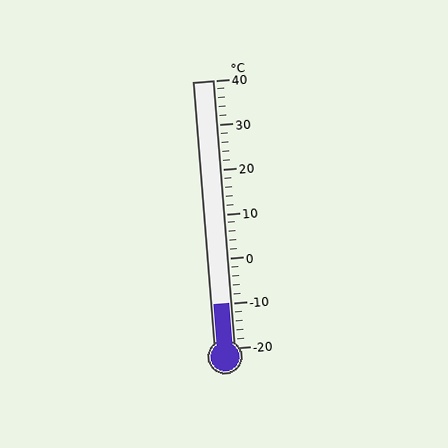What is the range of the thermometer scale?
The thermometer scale ranges from -20°C to 40°C.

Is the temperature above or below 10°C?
The temperature is below 10°C.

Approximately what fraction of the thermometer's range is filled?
The thermometer is filled to approximately 15% of its range.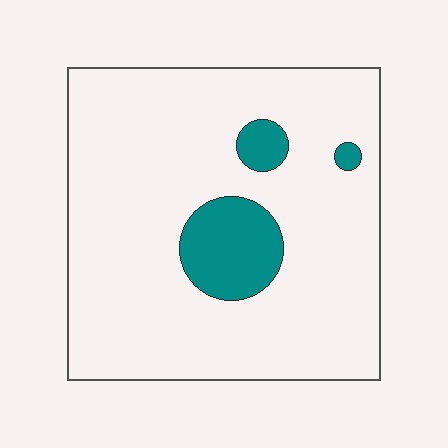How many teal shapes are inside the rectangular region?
3.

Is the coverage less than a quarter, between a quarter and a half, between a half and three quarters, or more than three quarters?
Less than a quarter.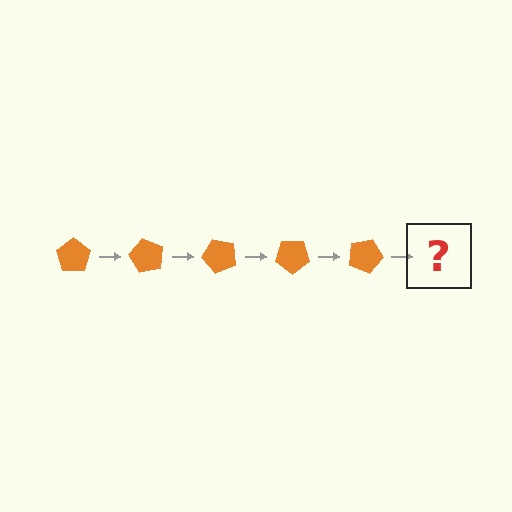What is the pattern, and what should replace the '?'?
The pattern is that the pentagon rotates 60 degrees each step. The '?' should be an orange pentagon rotated 300 degrees.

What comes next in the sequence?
The next element should be an orange pentagon rotated 300 degrees.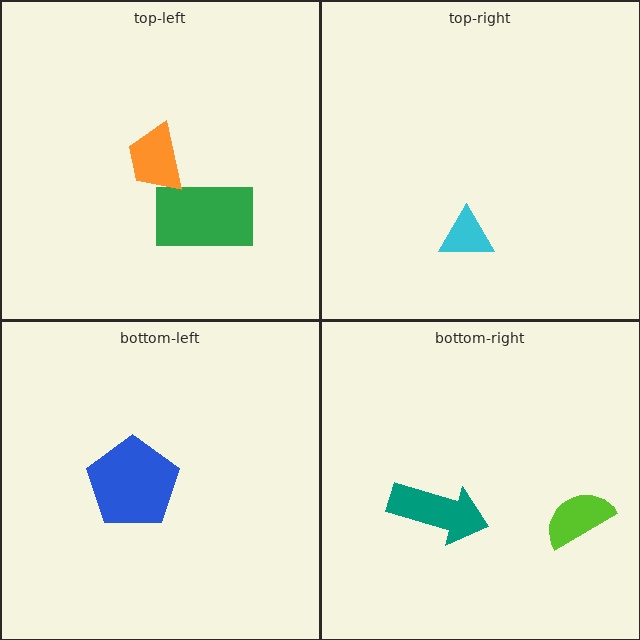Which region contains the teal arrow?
The bottom-right region.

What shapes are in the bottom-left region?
The blue pentagon.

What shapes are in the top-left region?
The green rectangle, the orange trapezoid.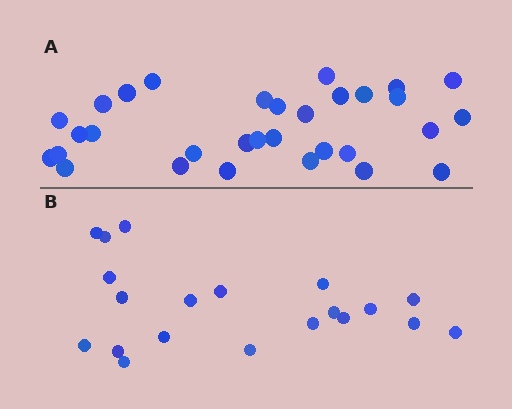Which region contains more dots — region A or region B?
Region A (the top region) has more dots.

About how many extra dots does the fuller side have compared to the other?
Region A has roughly 12 or so more dots than region B.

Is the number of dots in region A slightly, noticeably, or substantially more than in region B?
Region A has substantially more. The ratio is roughly 1.6 to 1.